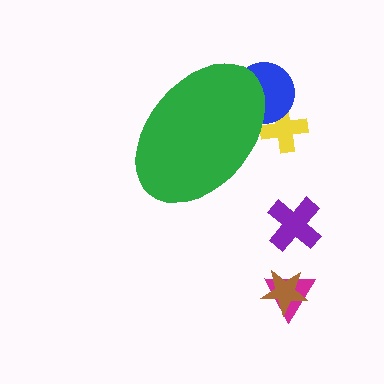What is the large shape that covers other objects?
A green ellipse.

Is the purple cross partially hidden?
No, the purple cross is fully visible.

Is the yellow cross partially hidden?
Yes, the yellow cross is partially hidden behind the green ellipse.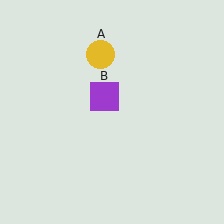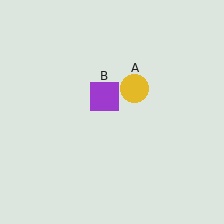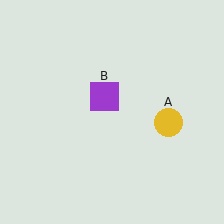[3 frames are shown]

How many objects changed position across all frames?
1 object changed position: yellow circle (object A).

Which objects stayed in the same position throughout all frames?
Purple square (object B) remained stationary.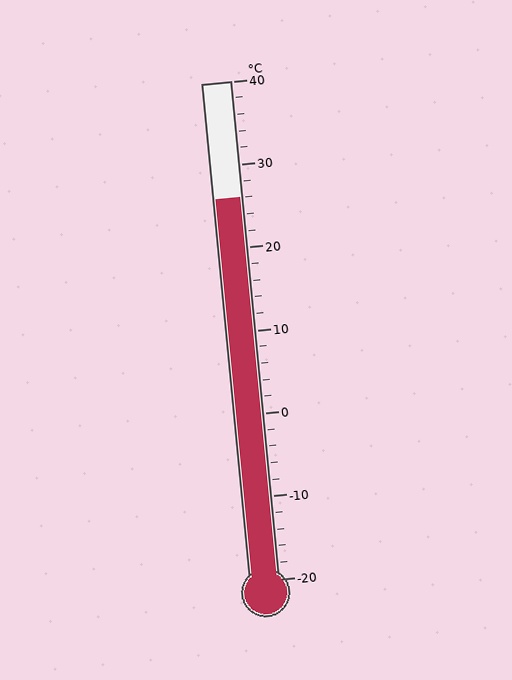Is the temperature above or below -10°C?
The temperature is above -10°C.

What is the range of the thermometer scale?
The thermometer scale ranges from -20°C to 40°C.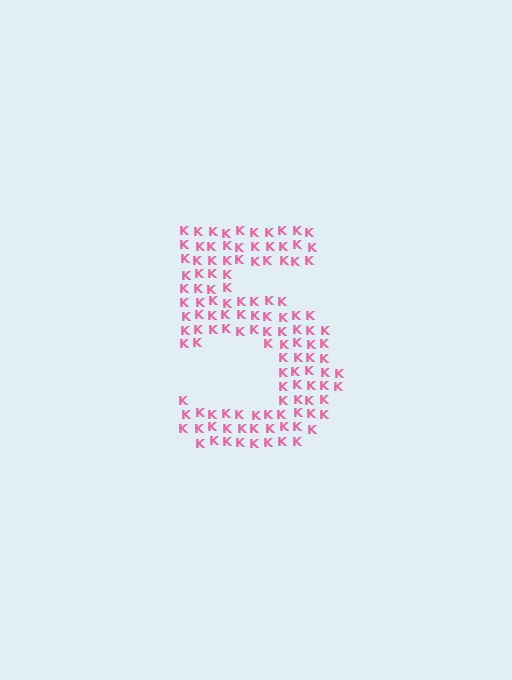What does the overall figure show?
The overall figure shows the digit 5.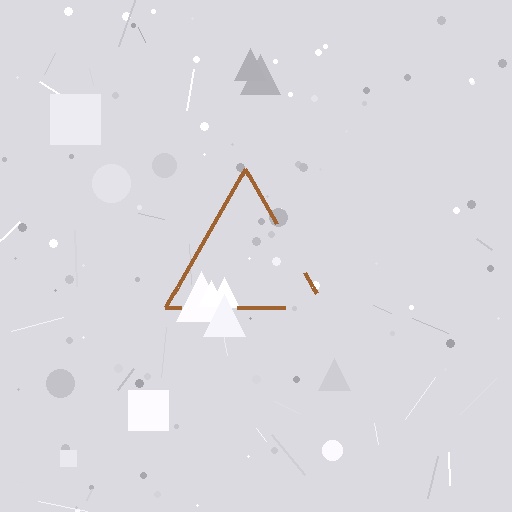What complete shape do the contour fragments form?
The contour fragments form a triangle.